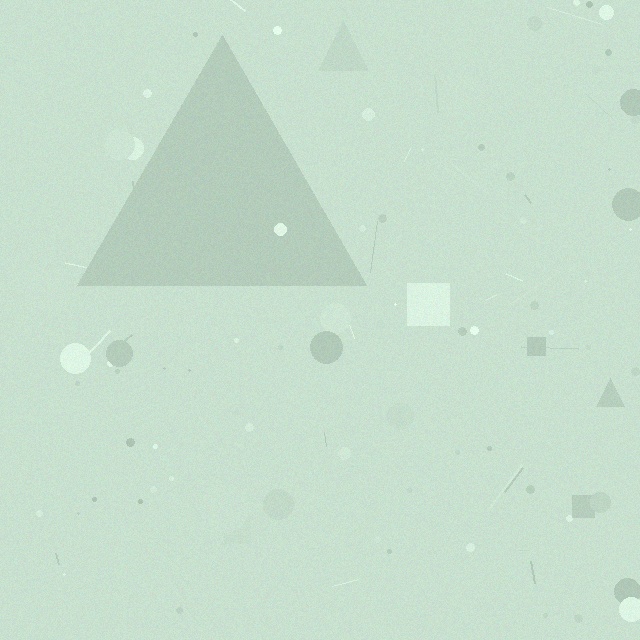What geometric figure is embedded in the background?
A triangle is embedded in the background.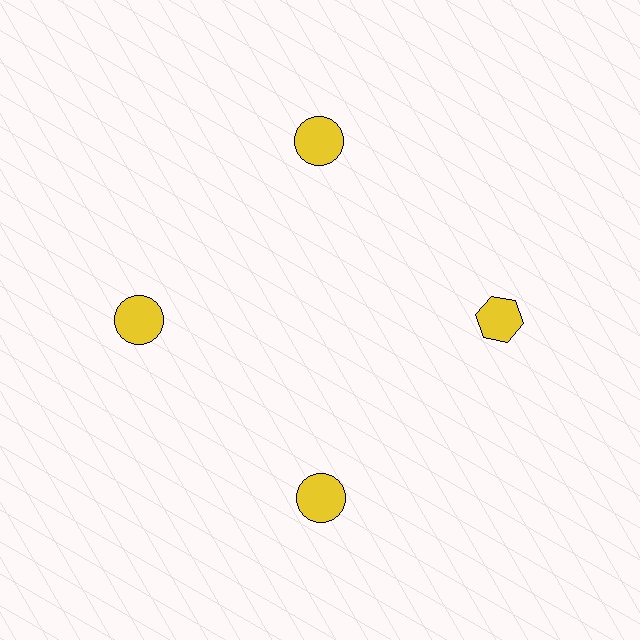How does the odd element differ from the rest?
It has a different shape: hexagon instead of circle.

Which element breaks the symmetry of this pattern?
The yellow hexagon at roughly the 3 o'clock position breaks the symmetry. All other shapes are yellow circles.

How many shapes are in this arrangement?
There are 4 shapes arranged in a ring pattern.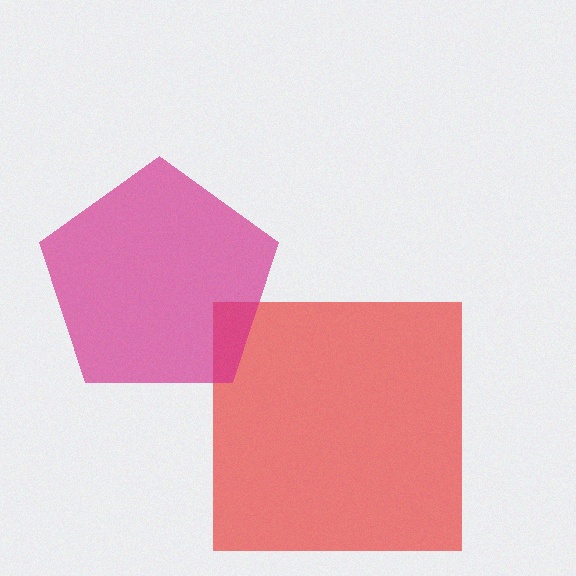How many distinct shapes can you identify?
There are 2 distinct shapes: a red square, a magenta pentagon.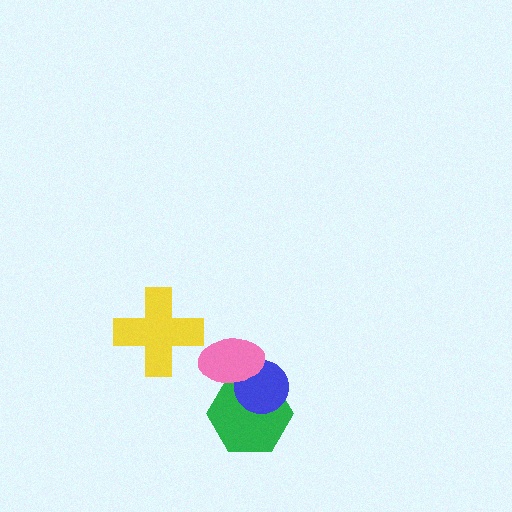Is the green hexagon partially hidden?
Yes, it is partially covered by another shape.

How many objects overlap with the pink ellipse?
2 objects overlap with the pink ellipse.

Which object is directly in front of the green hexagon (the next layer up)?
The blue circle is directly in front of the green hexagon.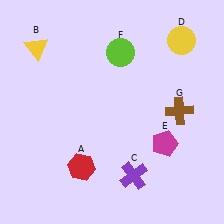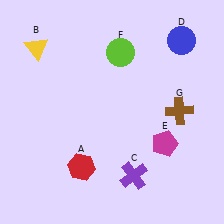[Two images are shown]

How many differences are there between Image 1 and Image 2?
There is 1 difference between the two images.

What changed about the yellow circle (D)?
In Image 1, D is yellow. In Image 2, it changed to blue.